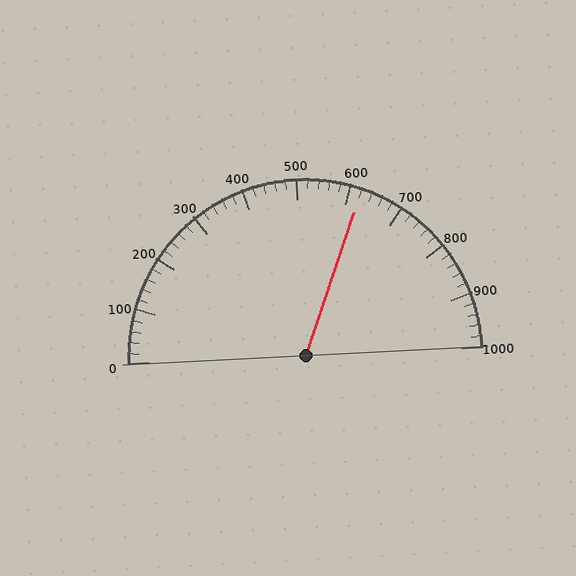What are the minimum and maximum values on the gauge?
The gauge ranges from 0 to 1000.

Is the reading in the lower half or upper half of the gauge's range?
The reading is in the upper half of the range (0 to 1000).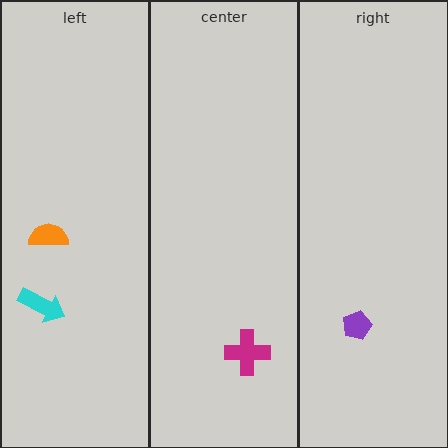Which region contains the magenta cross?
The center region.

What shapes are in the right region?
The purple pentagon.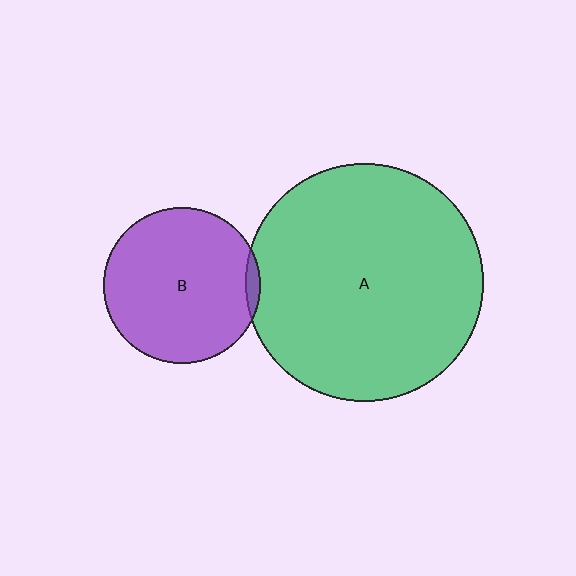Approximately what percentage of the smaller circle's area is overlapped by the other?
Approximately 5%.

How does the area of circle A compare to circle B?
Approximately 2.3 times.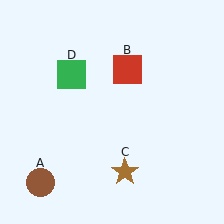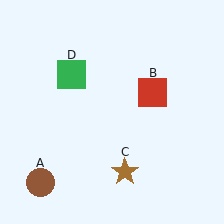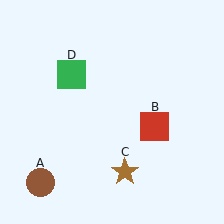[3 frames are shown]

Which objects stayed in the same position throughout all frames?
Brown circle (object A) and brown star (object C) and green square (object D) remained stationary.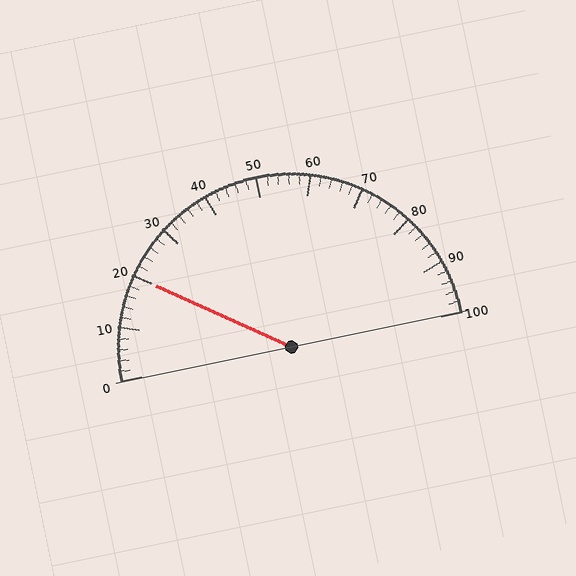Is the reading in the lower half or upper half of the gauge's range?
The reading is in the lower half of the range (0 to 100).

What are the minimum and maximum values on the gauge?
The gauge ranges from 0 to 100.